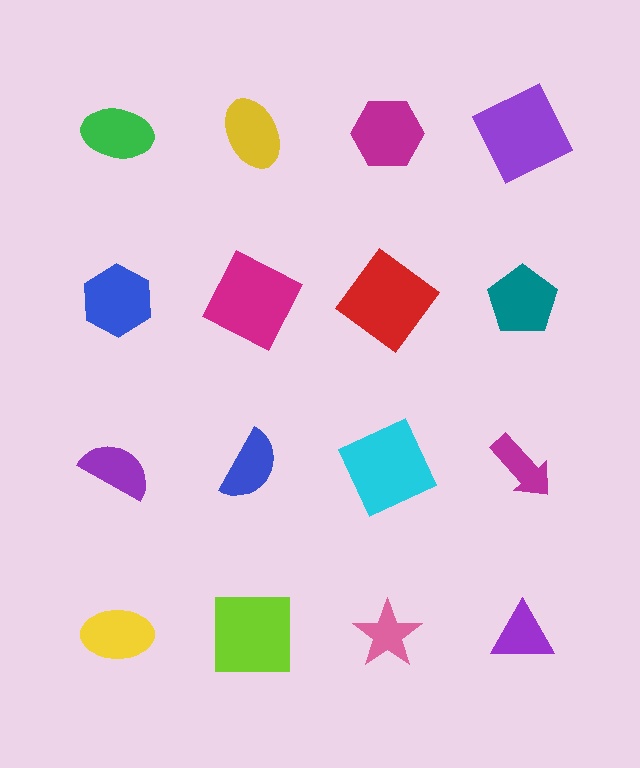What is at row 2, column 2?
A magenta square.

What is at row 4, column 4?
A purple triangle.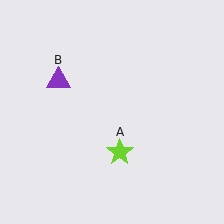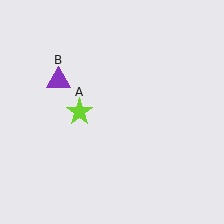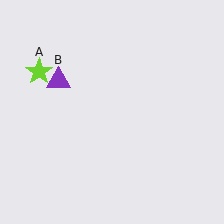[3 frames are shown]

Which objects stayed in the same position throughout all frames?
Purple triangle (object B) remained stationary.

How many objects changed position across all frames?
1 object changed position: lime star (object A).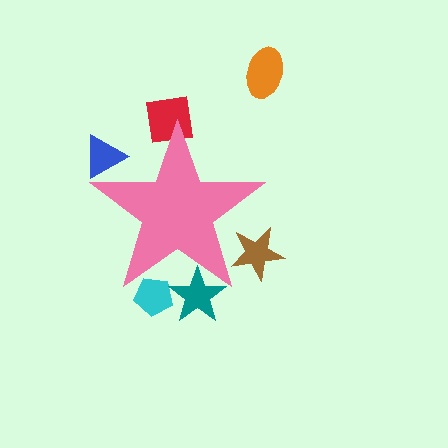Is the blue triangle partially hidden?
Yes, the blue triangle is partially hidden behind the pink star.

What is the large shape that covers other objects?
A pink star.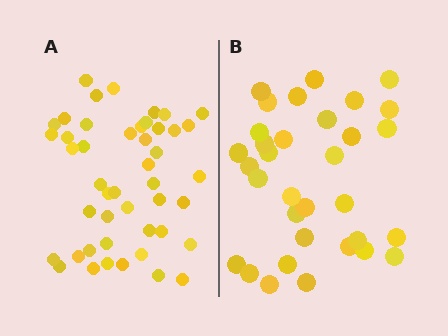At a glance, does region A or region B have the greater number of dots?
Region A (the left region) has more dots.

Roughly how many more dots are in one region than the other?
Region A has approximately 15 more dots than region B.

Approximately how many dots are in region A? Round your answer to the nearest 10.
About 50 dots. (The exact count is 46, which rounds to 50.)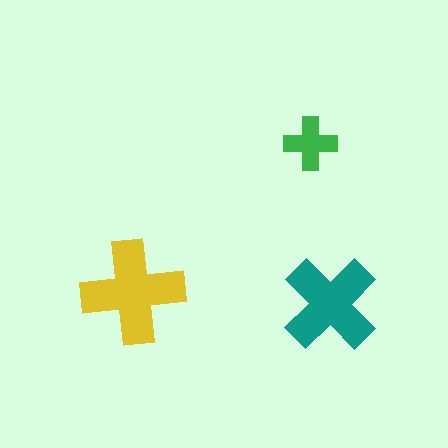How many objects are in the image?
There are 3 objects in the image.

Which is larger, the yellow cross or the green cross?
The yellow one.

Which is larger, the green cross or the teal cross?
The teal one.